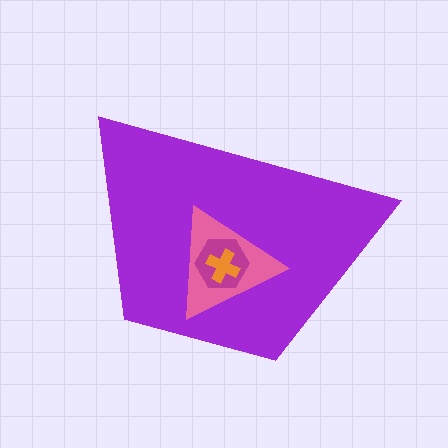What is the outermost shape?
The purple trapezoid.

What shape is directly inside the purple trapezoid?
The pink triangle.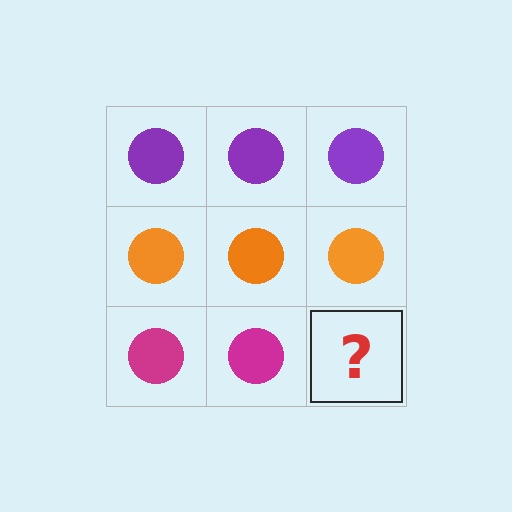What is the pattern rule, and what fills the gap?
The rule is that each row has a consistent color. The gap should be filled with a magenta circle.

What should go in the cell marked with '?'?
The missing cell should contain a magenta circle.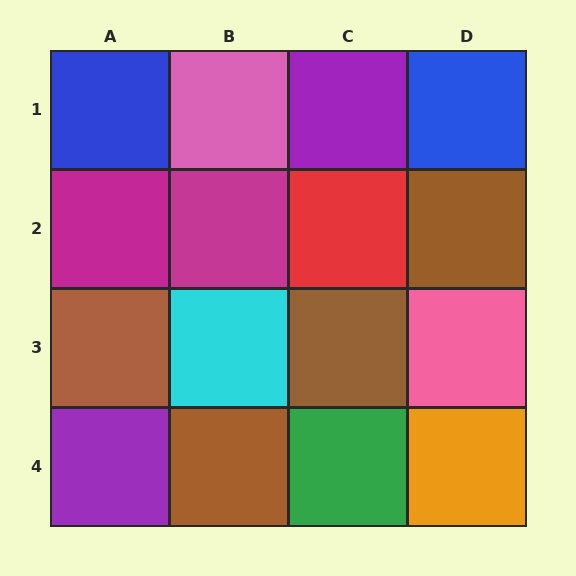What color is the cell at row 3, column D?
Pink.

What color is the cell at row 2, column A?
Magenta.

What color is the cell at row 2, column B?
Magenta.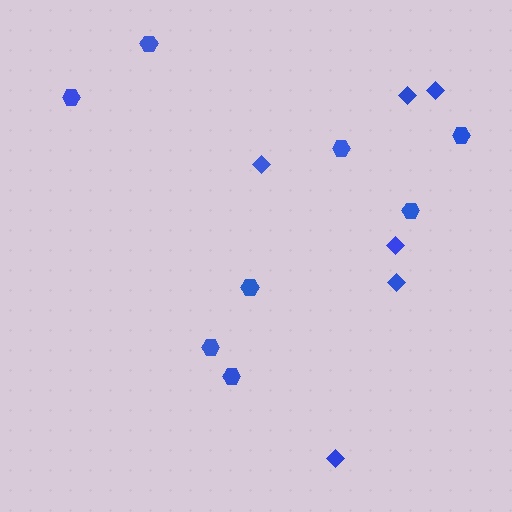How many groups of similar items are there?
There are 2 groups: one group of diamonds (6) and one group of hexagons (8).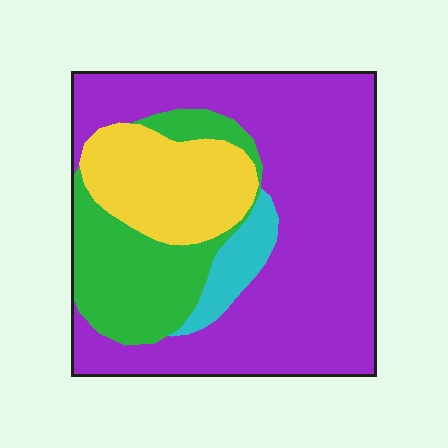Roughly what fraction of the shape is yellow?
Yellow takes up about one sixth (1/6) of the shape.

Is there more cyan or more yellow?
Yellow.